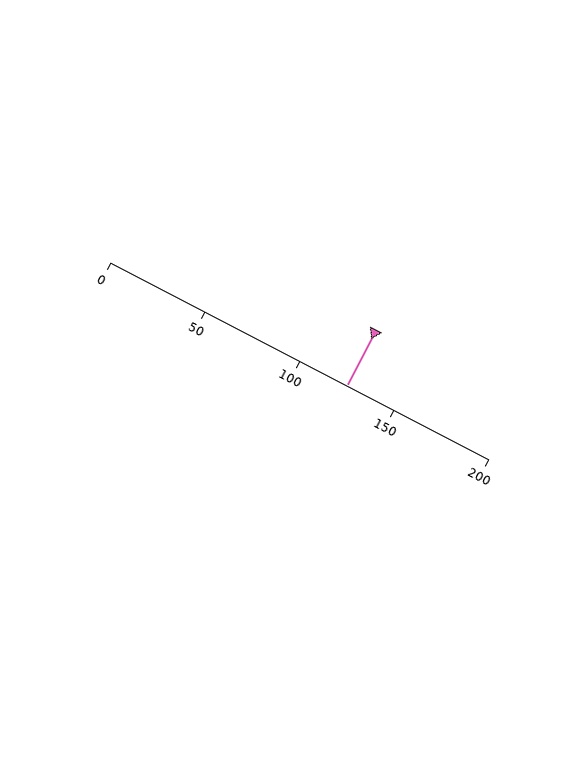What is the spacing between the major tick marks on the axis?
The major ticks are spaced 50 apart.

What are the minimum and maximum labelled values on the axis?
The axis runs from 0 to 200.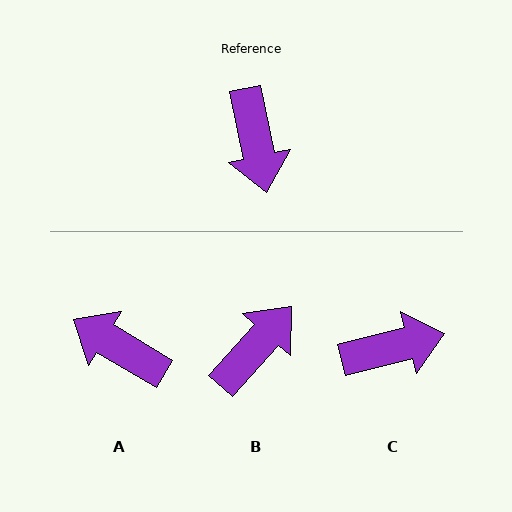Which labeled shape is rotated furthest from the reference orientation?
A, about 133 degrees away.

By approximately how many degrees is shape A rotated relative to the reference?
Approximately 133 degrees clockwise.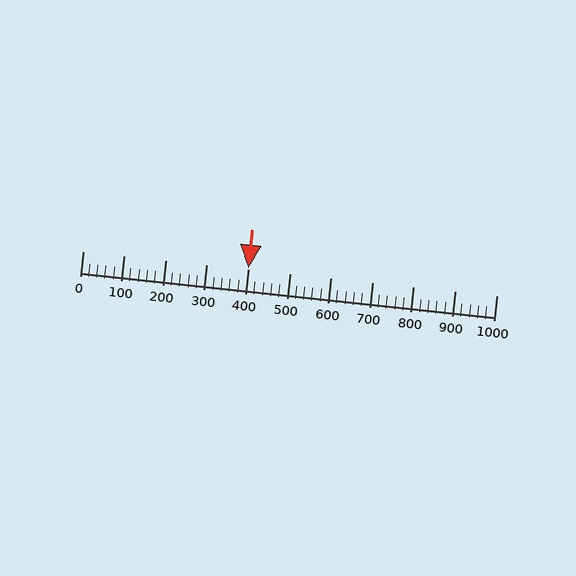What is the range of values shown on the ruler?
The ruler shows values from 0 to 1000.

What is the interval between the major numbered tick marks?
The major tick marks are spaced 100 units apart.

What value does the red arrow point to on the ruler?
The red arrow points to approximately 400.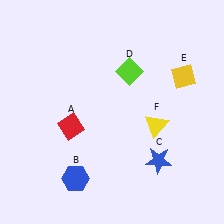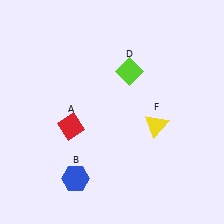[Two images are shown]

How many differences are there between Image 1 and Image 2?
There are 2 differences between the two images.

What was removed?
The yellow diamond (E), the blue star (C) were removed in Image 2.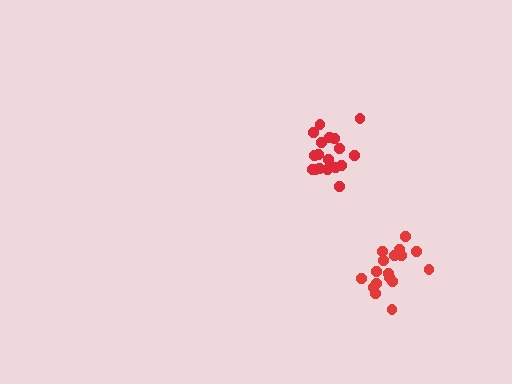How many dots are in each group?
Group 1: 17 dots, Group 2: 18 dots (35 total).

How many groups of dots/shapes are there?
There are 2 groups.